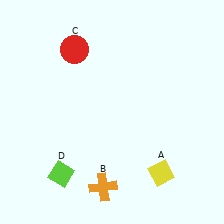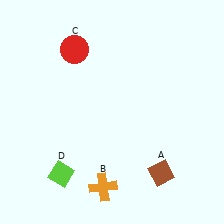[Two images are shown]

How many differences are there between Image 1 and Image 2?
There is 1 difference between the two images.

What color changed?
The diamond (A) changed from yellow in Image 1 to brown in Image 2.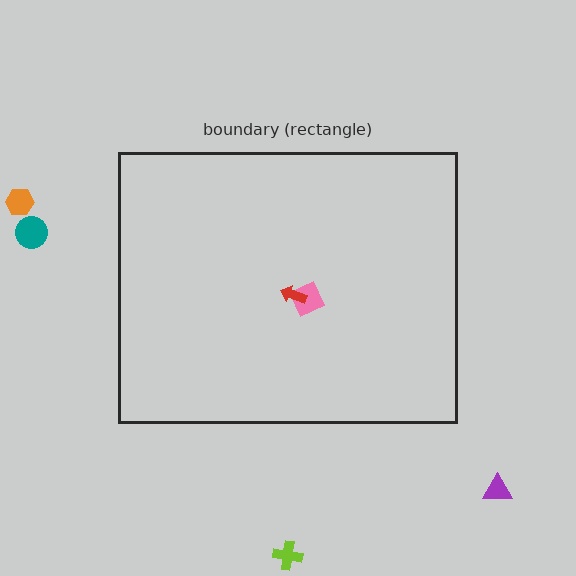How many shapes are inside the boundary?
2 inside, 4 outside.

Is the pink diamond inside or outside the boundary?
Inside.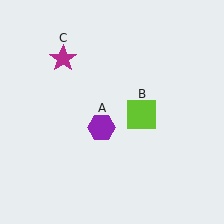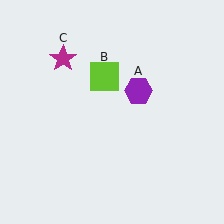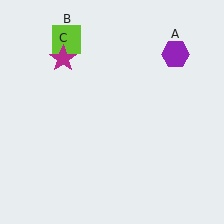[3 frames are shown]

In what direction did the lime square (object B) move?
The lime square (object B) moved up and to the left.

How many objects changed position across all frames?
2 objects changed position: purple hexagon (object A), lime square (object B).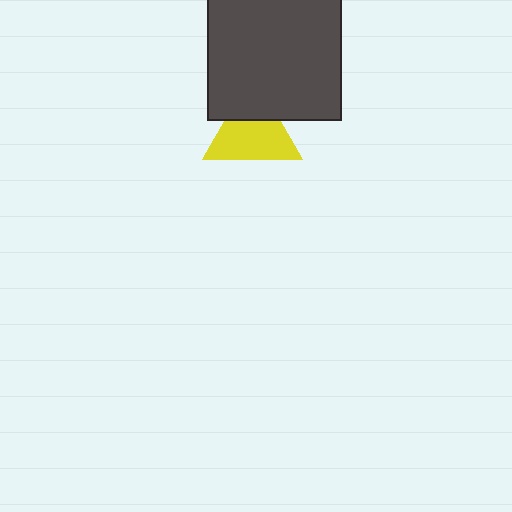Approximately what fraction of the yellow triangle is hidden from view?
Roughly 32% of the yellow triangle is hidden behind the dark gray rectangle.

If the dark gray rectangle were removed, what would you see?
You would see the complete yellow triangle.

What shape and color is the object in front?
The object in front is a dark gray rectangle.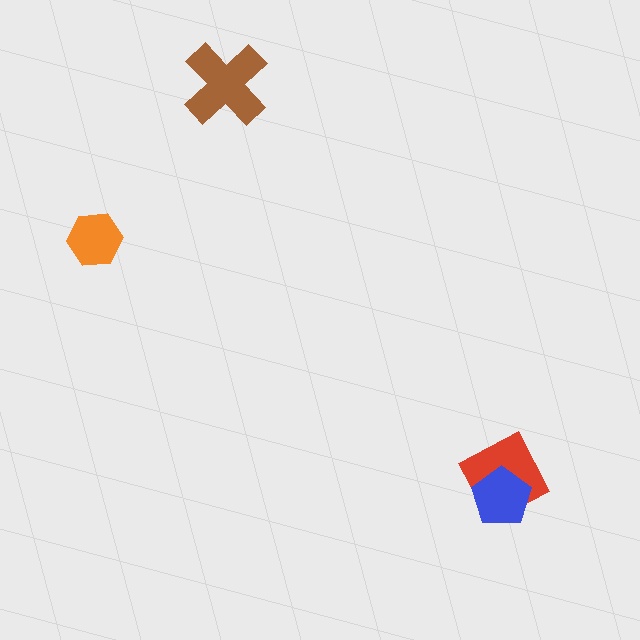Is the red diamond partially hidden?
Yes, it is partially covered by another shape.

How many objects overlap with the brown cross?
0 objects overlap with the brown cross.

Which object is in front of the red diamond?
The blue pentagon is in front of the red diamond.